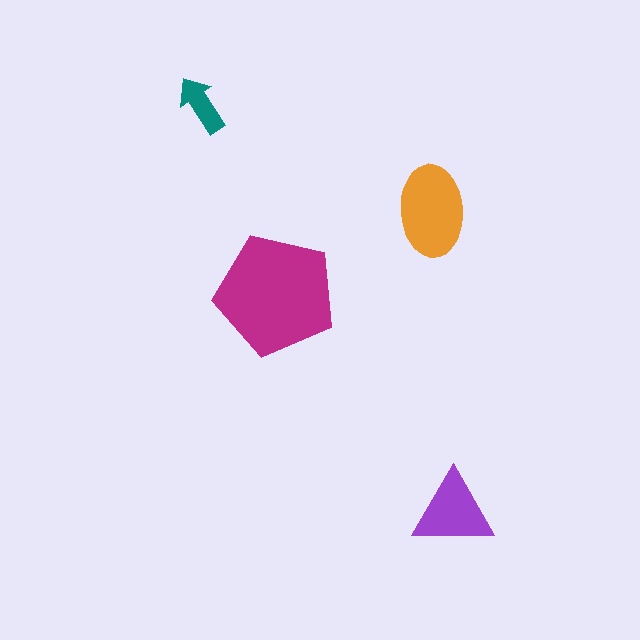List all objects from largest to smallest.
The magenta pentagon, the orange ellipse, the purple triangle, the teal arrow.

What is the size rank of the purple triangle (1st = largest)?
3rd.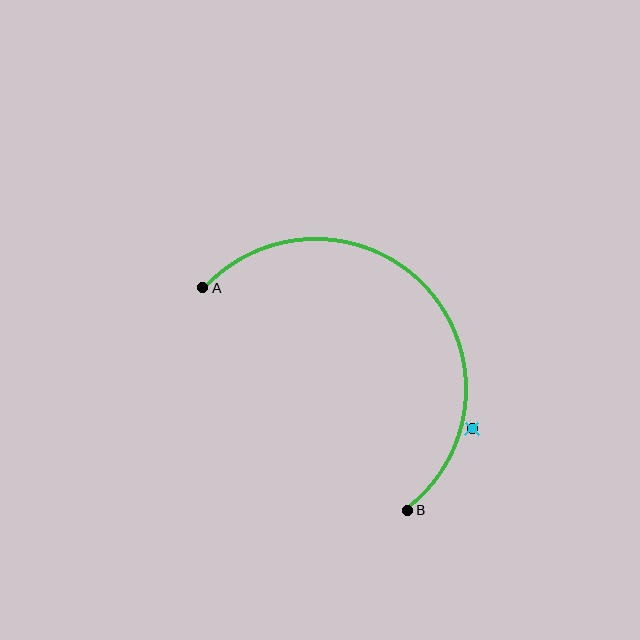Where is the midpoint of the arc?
The arc midpoint is the point on the curve farthest from the straight line joining A and B. It sits above and to the right of that line.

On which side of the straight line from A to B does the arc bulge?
The arc bulges above and to the right of the straight line connecting A and B.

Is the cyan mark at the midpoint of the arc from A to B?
No — the cyan mark does not lie on the arc at all. It sits slightly outside the curve.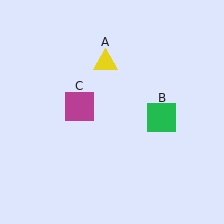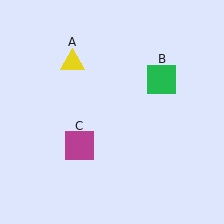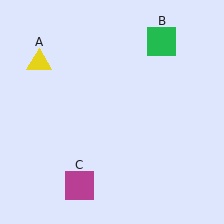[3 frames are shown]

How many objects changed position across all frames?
3 objects changed position: yellow triangle (object A), green square (object B), magenta square (object C).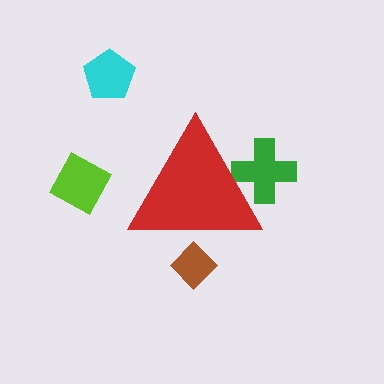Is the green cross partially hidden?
Yes, the green cross is partially hidden behind the red triangle.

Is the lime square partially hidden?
No, the lime square is fully visible.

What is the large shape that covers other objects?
A red triangle.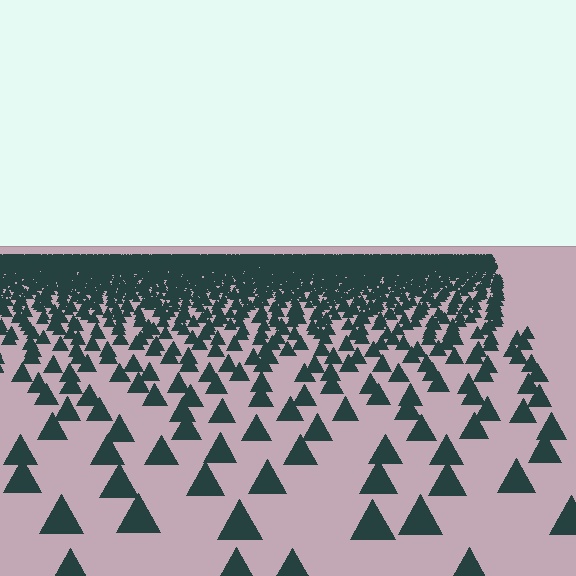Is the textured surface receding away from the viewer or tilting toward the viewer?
The surface is receding away from the viewer. Texture elements get smaller and denser toward the top.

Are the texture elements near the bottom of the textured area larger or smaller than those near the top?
Larger. Near the bottom, elements are closer to the viewer and appear at a bigger on-screen size.